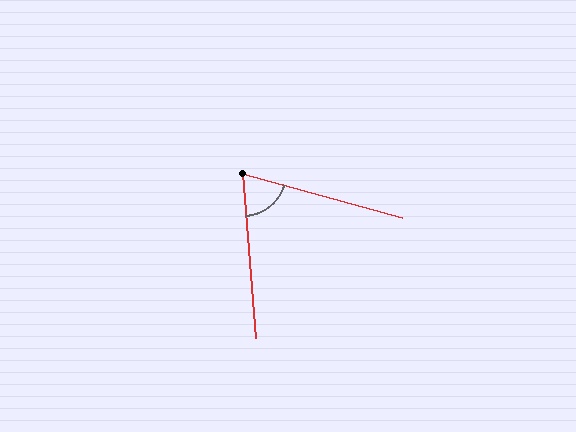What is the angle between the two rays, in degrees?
Approximately 70 degrees.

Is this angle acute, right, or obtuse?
It is acute.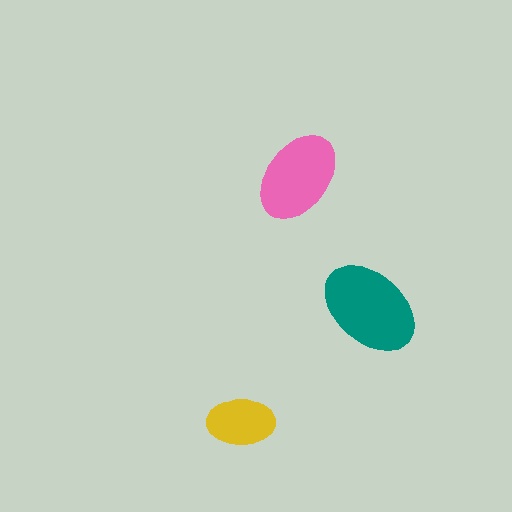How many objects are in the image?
There are 3 objects in the image.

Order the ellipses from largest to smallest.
the teal one, the pink one, the yellow one.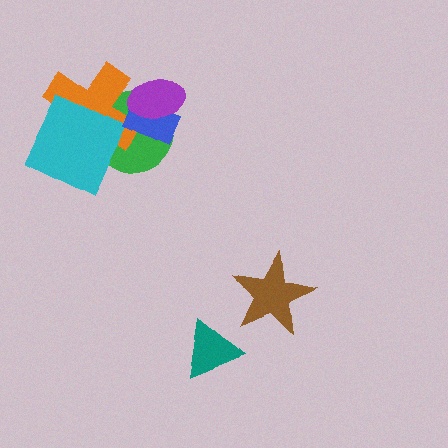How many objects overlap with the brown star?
0 objects overlap with the brown star.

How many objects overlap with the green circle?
4 objects overlap with the green circle.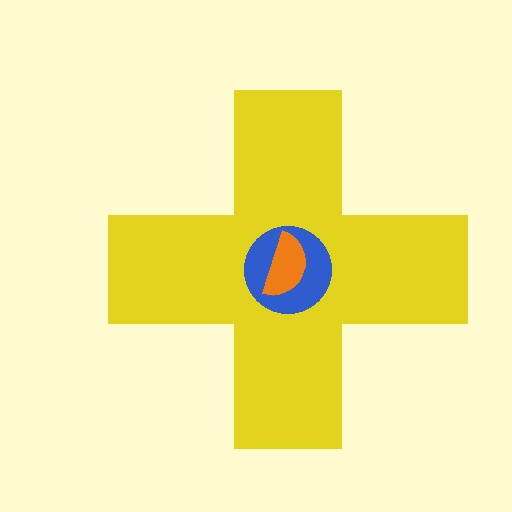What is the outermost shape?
The yellow cross.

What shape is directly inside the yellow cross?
The blue circle.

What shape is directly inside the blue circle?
The orange semicircle.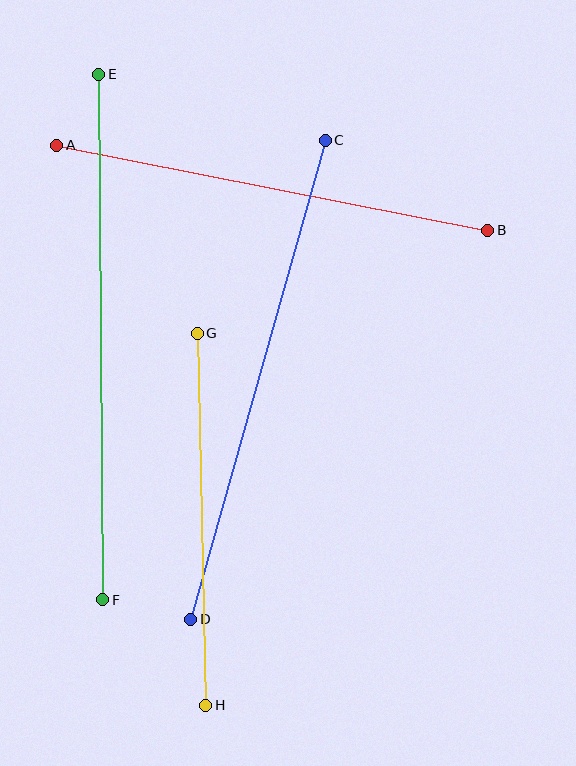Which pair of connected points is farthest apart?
Points E and F are farthest apart.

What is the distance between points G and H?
The distance is approximately 372 pixels.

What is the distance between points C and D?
The distance is approximately 497 pixels.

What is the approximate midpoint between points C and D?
The midpoint is at approximately (258, 380) pixels.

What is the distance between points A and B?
The distance is approximately 440 pixels.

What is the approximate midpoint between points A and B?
The midpoint is at approximately (272, 188) pixels.